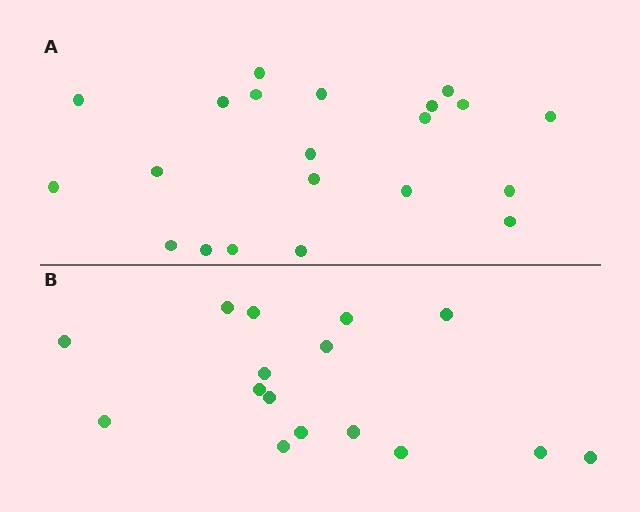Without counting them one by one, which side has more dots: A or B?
Region A (the top region) has more dots.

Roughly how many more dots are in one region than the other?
Region A has about 5 more dots than region B.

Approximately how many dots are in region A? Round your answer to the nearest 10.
About 20 dots. (The exact count is 21, which rounds to 20.)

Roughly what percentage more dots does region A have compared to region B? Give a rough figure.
About 30% more.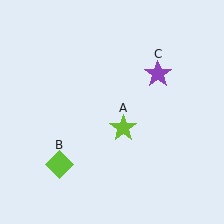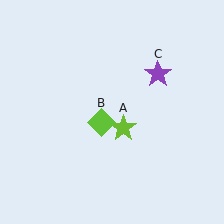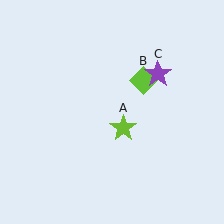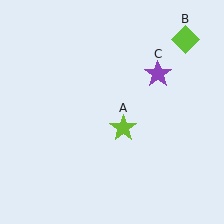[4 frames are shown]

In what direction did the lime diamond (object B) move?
The lime diamond (object B) moved up and to the right.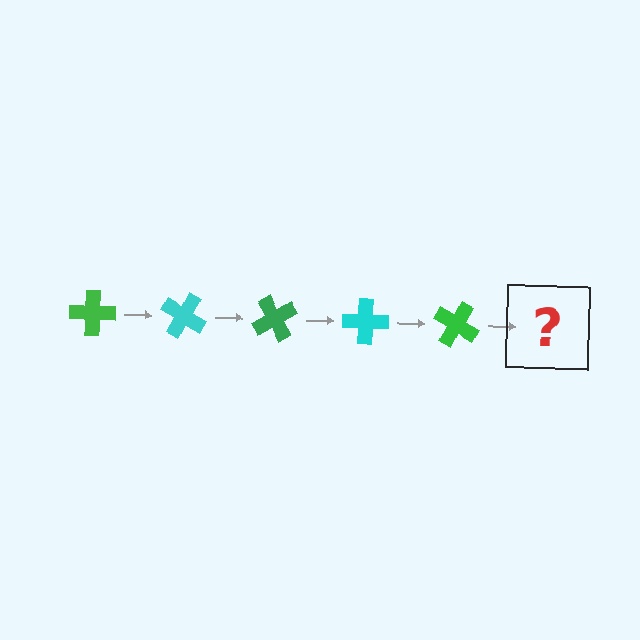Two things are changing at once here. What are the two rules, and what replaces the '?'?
The two rules are that it rotates 30 degrees each step and the color cycles through green and cyan. The '?' should be a cyan cross, rotated 150 degrees from the start.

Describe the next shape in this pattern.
It should be a cyan cross, rotated 150 degrees from the start.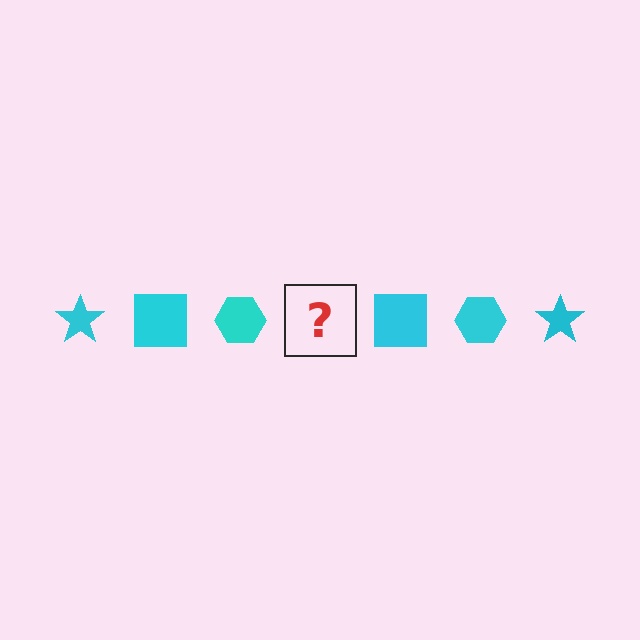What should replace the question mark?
The question mark should be replaced with a cyan star.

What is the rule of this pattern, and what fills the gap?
The rule is that the pattern cycles through star, square, hexagon shapes in cyan. The gap should be filled with a cyan star.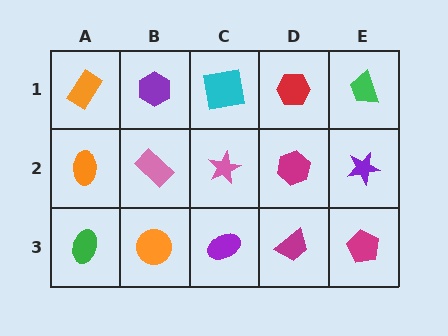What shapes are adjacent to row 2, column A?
An orange rectangle (row 1, column A), a green ellipse (row 3, column A), a pink rectangle (row 2, column B).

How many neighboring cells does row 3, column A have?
2.